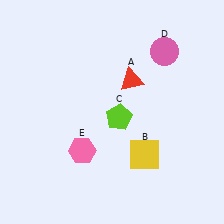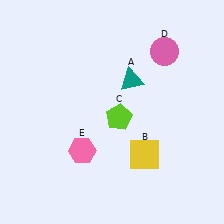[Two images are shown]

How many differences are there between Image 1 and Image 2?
There is 1 difference between the two images.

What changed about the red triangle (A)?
In Image 1, A is red. In Image 2, it changed to teal.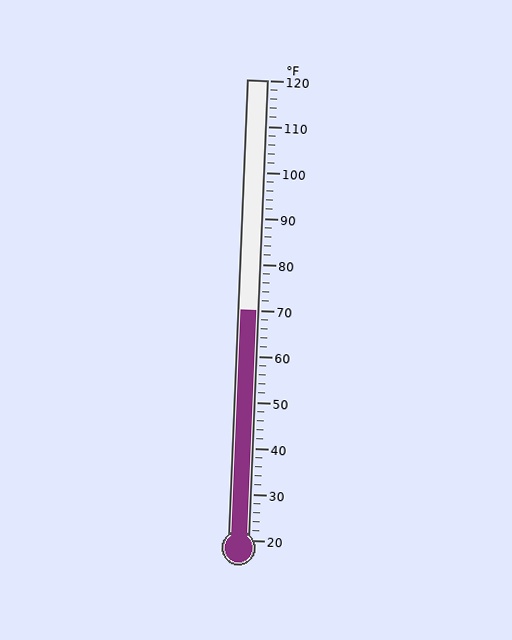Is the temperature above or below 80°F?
The temperature is below 80°F.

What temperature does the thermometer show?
The thermometer shows approximately 70°F.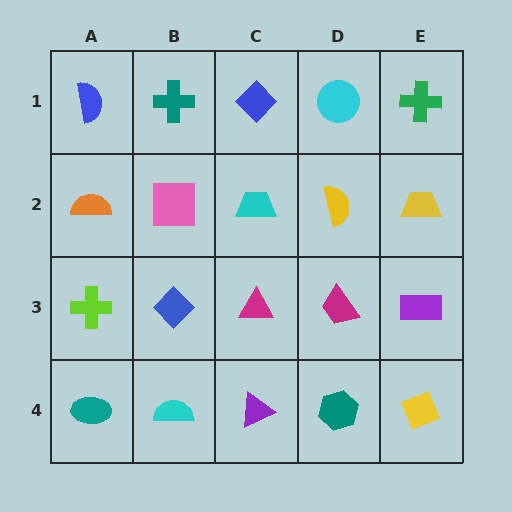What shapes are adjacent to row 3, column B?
A pink square (row 2, column B), a cyan semicircle (row 4, column B), a lime cross (row 3, column A), a magenta triangle (row 3, column C).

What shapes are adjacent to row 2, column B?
A teal cross (row 1, column B), a blue diamond (row 3, column B), an orange semicircle (row 2, column A), a cyan trapezoid (row 2, column C).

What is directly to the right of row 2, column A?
A pink square.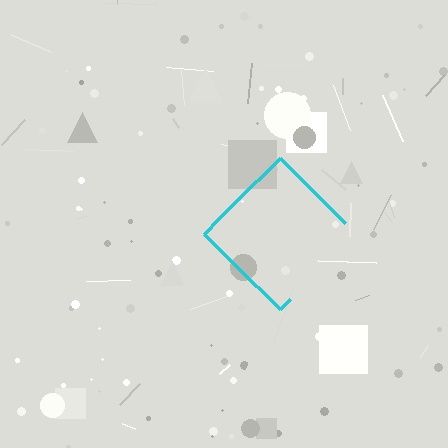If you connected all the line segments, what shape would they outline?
They would outline a diamond.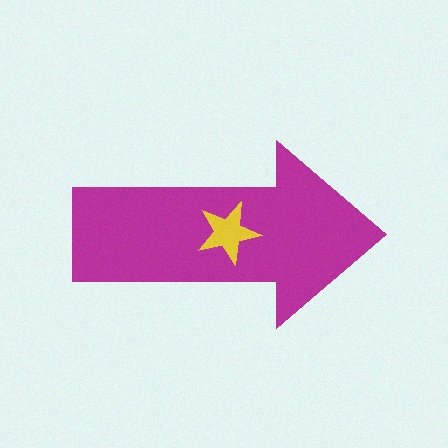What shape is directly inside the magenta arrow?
The yellow star.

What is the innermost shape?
The yellow star.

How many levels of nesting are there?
2.